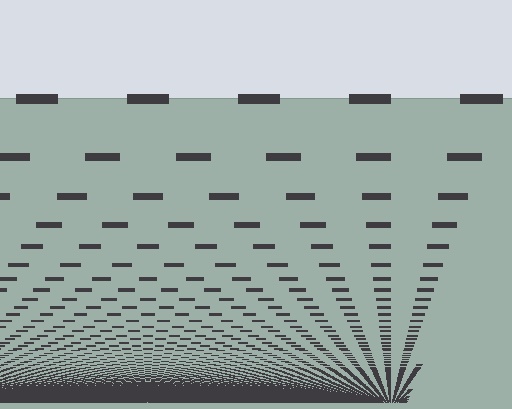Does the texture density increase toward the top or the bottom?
Density increases toward the bottom.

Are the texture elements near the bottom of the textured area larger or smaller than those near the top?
Smaller. The gradient is inverted — elements near the bottom are smaller and denser.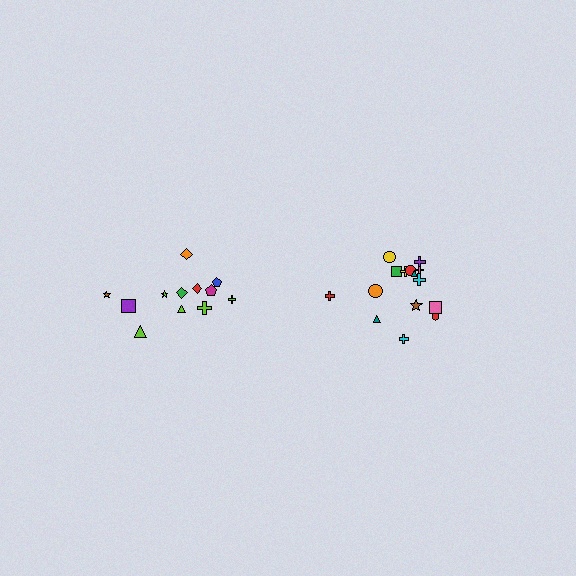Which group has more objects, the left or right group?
The right group.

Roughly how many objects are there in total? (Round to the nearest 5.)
Roughly 25 objects in total.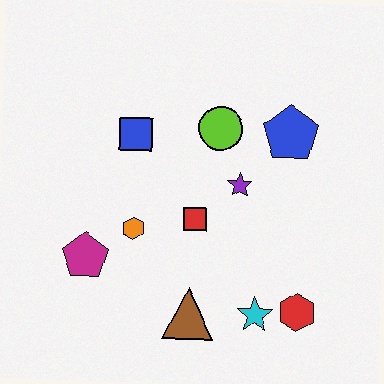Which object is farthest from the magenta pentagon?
The blue pentagon is farthest from the magenta pentagon.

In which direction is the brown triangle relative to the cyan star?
The brown triangle is to the left of the cyan star.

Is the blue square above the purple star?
Yes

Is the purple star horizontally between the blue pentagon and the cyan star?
No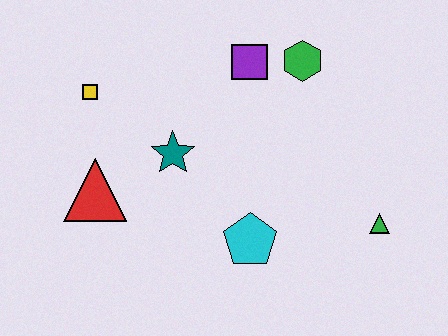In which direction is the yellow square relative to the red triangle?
The yellow square is above the red triangle.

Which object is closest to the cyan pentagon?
The teal star is closest to the cyan pentagon.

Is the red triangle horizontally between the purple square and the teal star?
No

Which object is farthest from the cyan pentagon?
The yellow square is farthest from the cyan pentagon.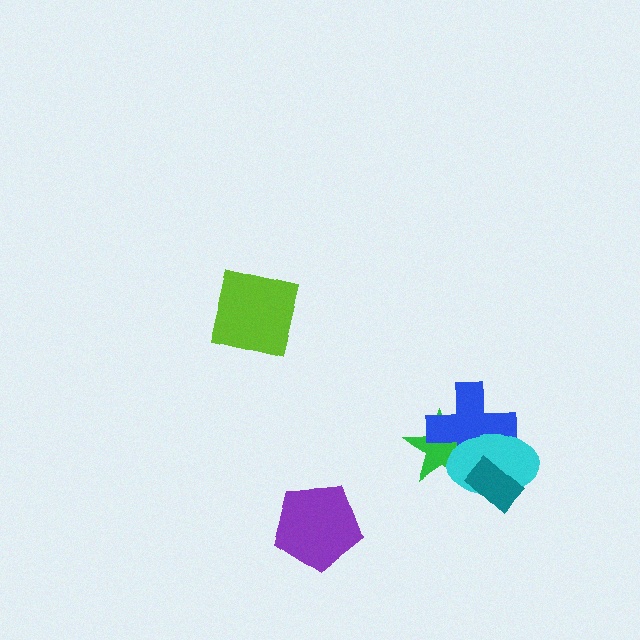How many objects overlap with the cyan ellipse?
3 objects overlap with the cyan ellipse.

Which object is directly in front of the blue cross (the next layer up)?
The cyan ellipse is directly in front of the blue cross.